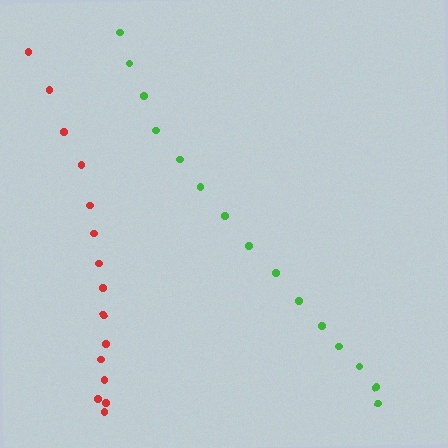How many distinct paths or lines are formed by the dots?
There are 2 distinct paths.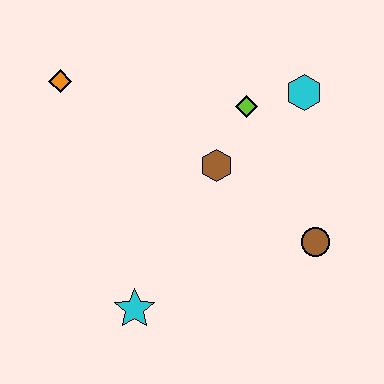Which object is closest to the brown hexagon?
The lime diamond is closest to the brown hexagon.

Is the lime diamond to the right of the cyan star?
Yes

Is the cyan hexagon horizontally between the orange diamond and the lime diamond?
No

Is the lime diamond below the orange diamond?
Yes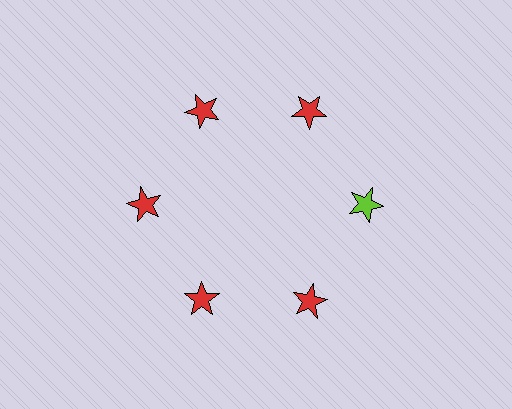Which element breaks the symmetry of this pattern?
The lime star at roughly the 3 o'clock position breaks the symmetry. All other shapes are red stars.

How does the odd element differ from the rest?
It has a different color: lime instead of red.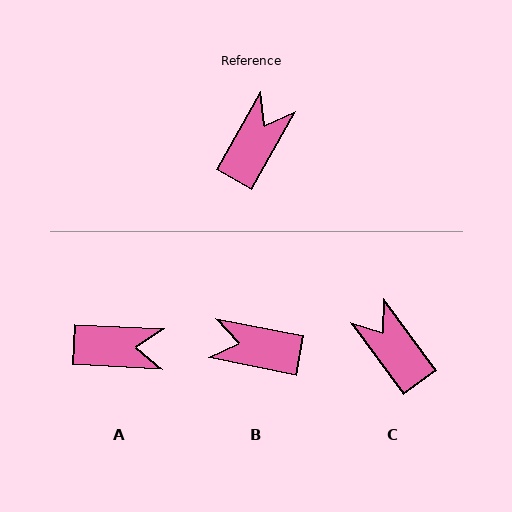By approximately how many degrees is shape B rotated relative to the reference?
Approximately 108 degrees counter-clockwise.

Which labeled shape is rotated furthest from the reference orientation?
B, about 108 degrees away.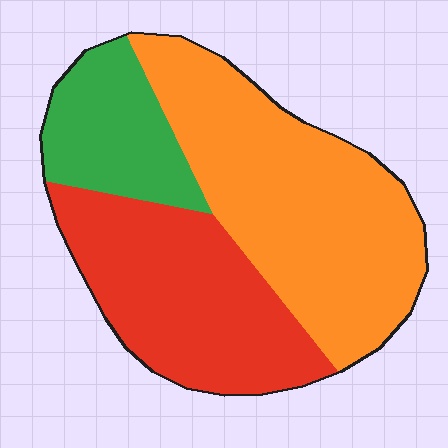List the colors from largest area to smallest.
From largest to smallest: orange, red, green.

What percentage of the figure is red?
Red covers roughly 35% of the figure.